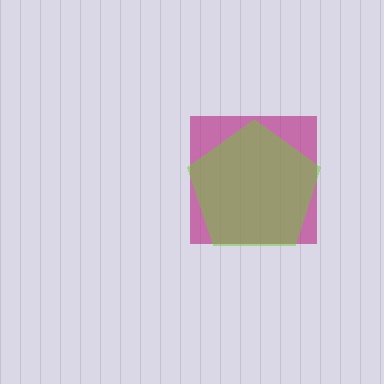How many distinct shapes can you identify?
There are 2 distinct shapes: a magenta square, a lime pentagon.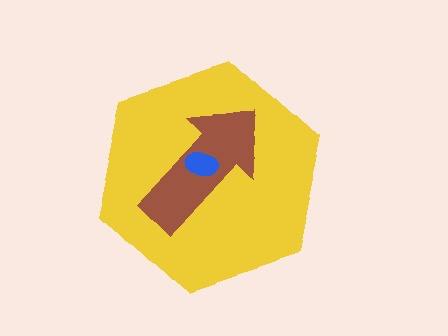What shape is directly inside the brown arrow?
The blue ellipse.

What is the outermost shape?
The yellow hexagon.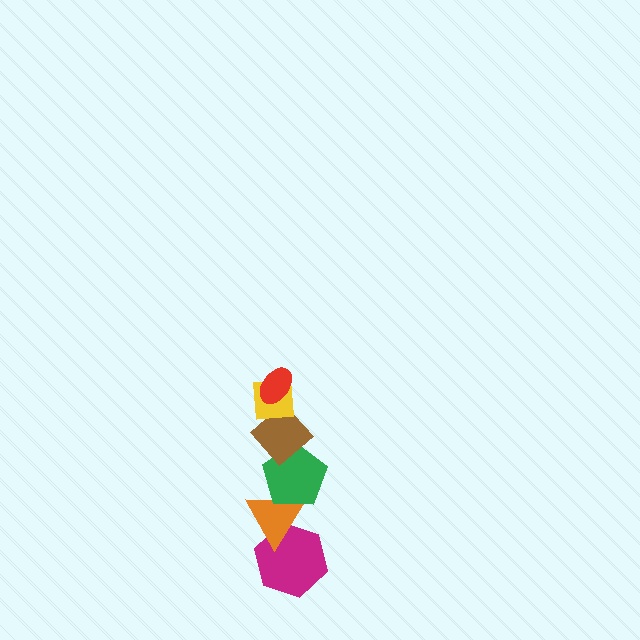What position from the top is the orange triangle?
The orange triangle is 5th from the top.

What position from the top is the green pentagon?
The green pentagon is 4th from the top.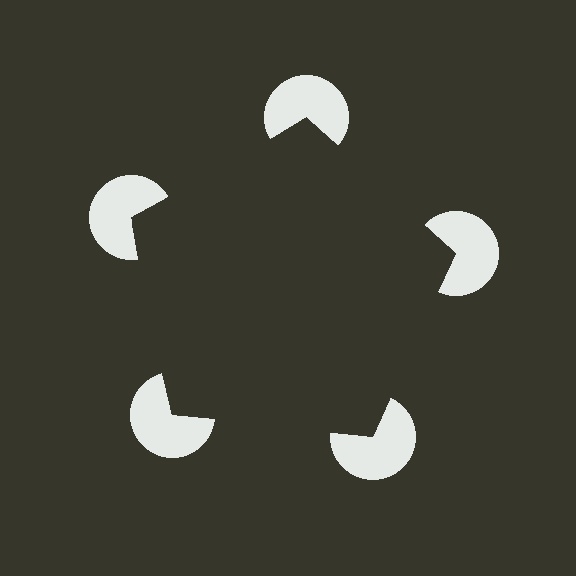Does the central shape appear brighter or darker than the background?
It typically appears slightly darker than the background, even though no actual brightness change is drawn.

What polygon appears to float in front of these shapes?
An illusory pentagon — its edges are inferred from the aligned wedge cuts in the pac-man discs, not physically drawn.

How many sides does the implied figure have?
5 sides.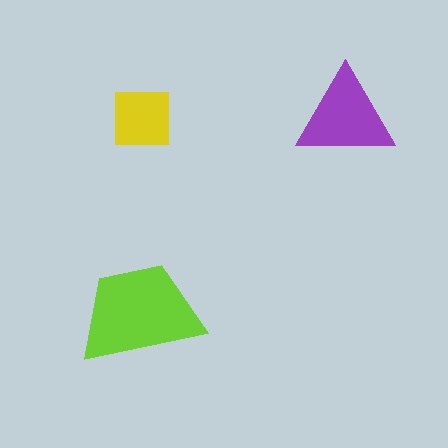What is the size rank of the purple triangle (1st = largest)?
2nd.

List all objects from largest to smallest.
The lime trapezoid, the purple triangle, the yellow square.